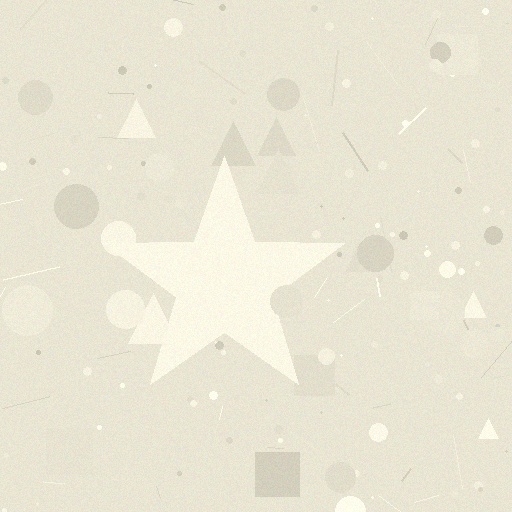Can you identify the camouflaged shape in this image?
The camouflaged shape is a star.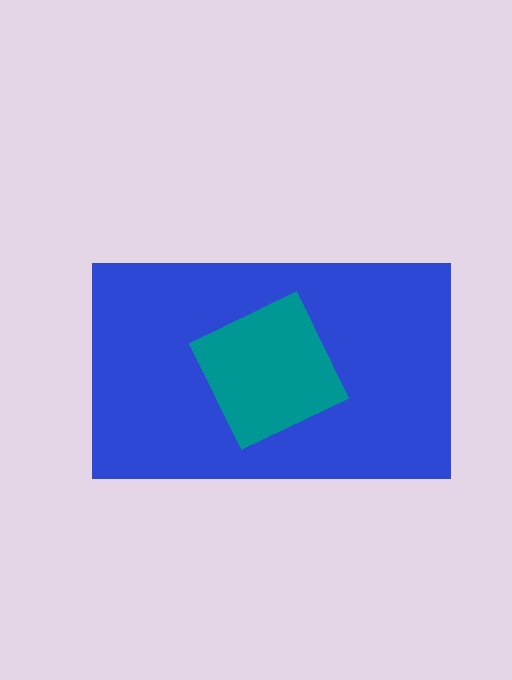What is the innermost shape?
The teal square.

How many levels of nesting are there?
2.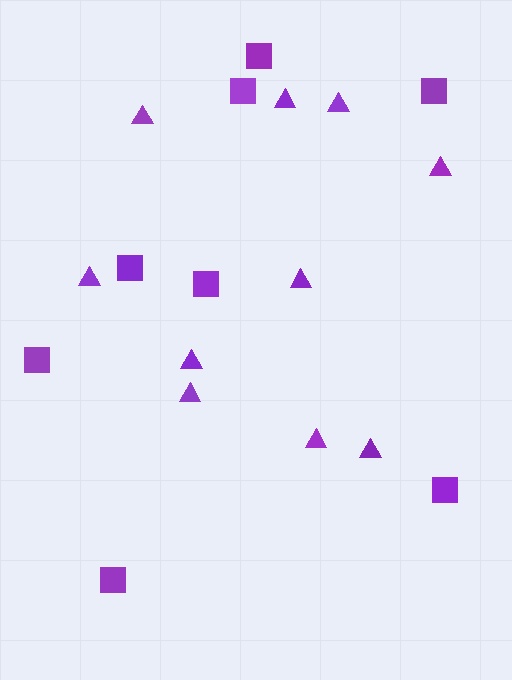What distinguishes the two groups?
There are 2 groups: one group of triangles (10) and one group of squares (8).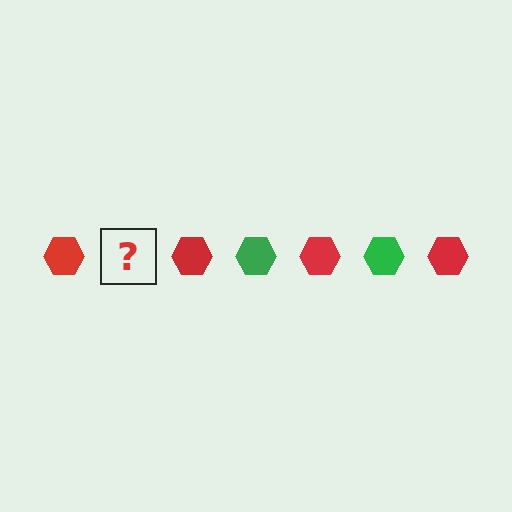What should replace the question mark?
The question mark should be replaced with a green hexagon.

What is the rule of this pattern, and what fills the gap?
The rule is that the pattern cycles through red, green hexagons. The gap should be filled with a green hexagon.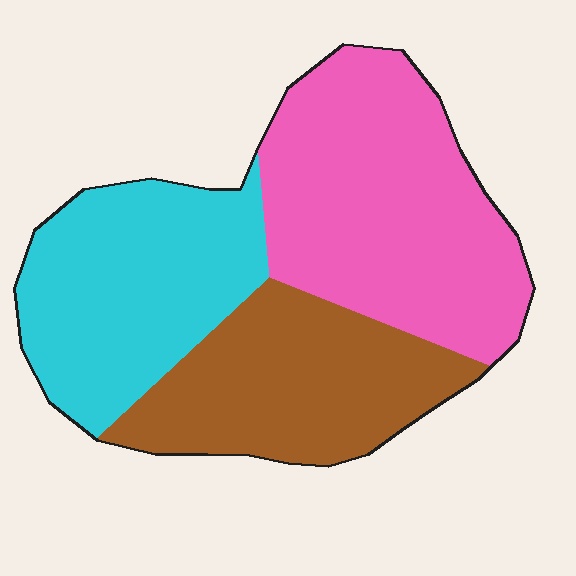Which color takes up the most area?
Pink, at roughly 40%.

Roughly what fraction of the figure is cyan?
Cyan covers 31% of the figure.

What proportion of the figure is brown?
Brown takes up about one quarter (1/4) of the figure.